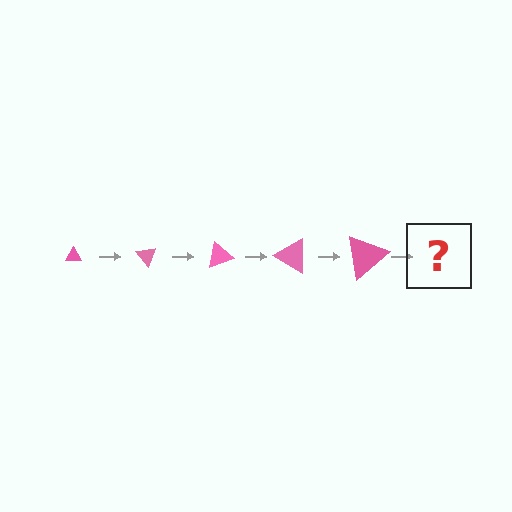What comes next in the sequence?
The next element should be a triangle, larger than the previous one and rotated 250 degrees from the start.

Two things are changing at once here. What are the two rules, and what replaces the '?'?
The two rules are that the triangle grows larger each step and it rotates 50 degrees each step. The '?' should be a triangle, larger than the previous one and rotated 250 degrees from the start.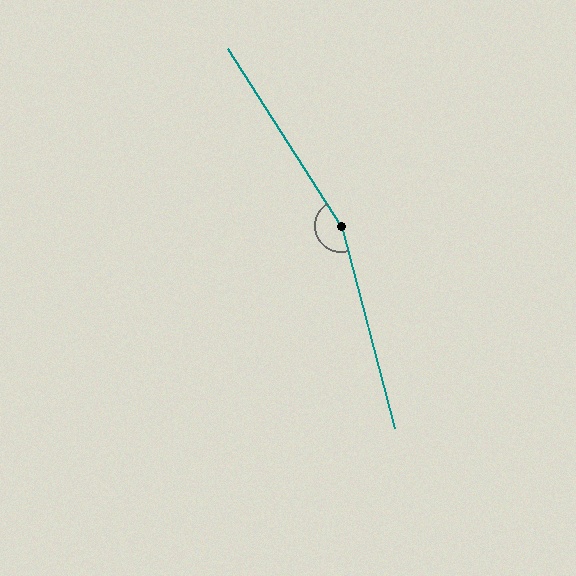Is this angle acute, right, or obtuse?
It is obtuse.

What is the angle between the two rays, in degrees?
Approximately 162 degrees.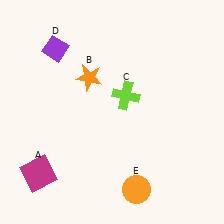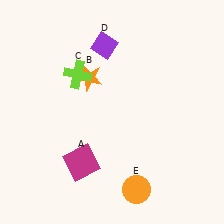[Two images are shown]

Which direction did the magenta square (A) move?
The magenta square (A) moved right.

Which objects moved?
The objects that moved are: the magenta square (A), the lime cross (C), the purple diamond (D).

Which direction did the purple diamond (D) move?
The purple diamond (D) moved right.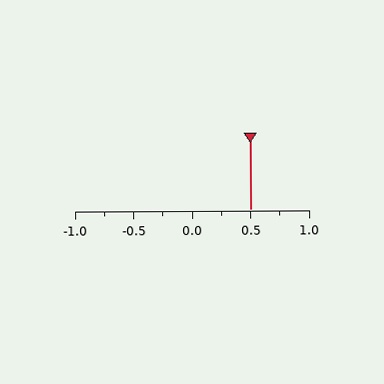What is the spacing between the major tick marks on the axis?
The major ticks are spaced 0.5 apart.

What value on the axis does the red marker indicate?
The marker indicates approximately 0.5.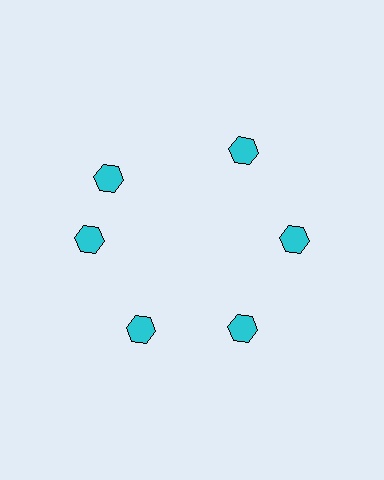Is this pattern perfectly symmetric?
No. The 6 cyan hexagons are arranged in a ring, but one element near the 11 o'clock position is rotated out of alignment along the ring, breaking the 6-fold rotational symmetry.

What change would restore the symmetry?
The symmetry would be restored by rotating it back into even spacing with its neighbors so that all 6 hexagons sit at equal angles and equal distance from the center.